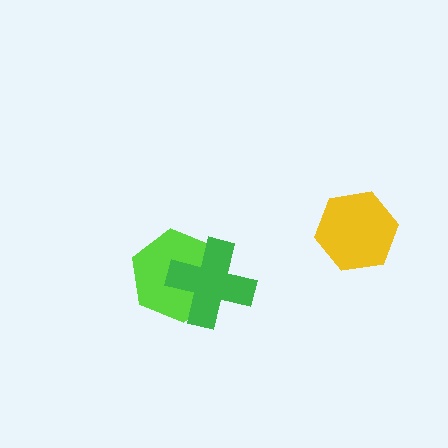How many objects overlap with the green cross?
1 object overlaps with the green cross.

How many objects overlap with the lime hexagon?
1 object overlaps with the lime hexagon.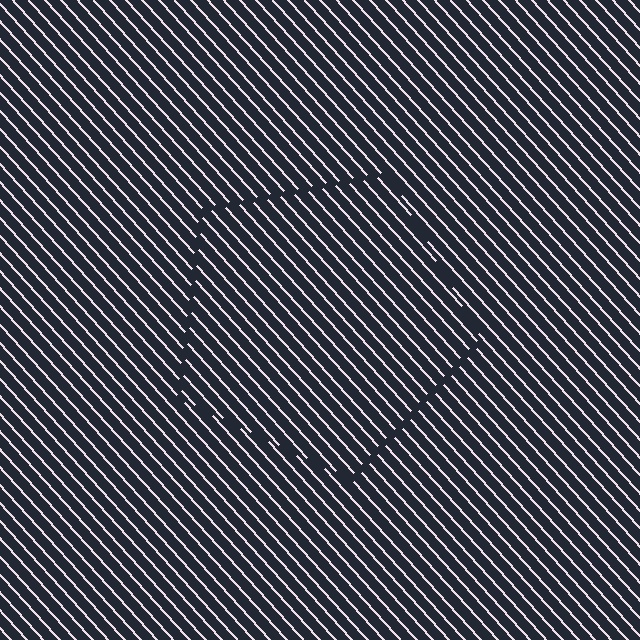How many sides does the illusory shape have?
5 sides — the line-ends trace a pentagon.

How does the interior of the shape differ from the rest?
The interior of the shape contains the same grating, shifted by half a period — the contour is defined by the phase discontinuity where line-ends from the inner and outer gratings abut.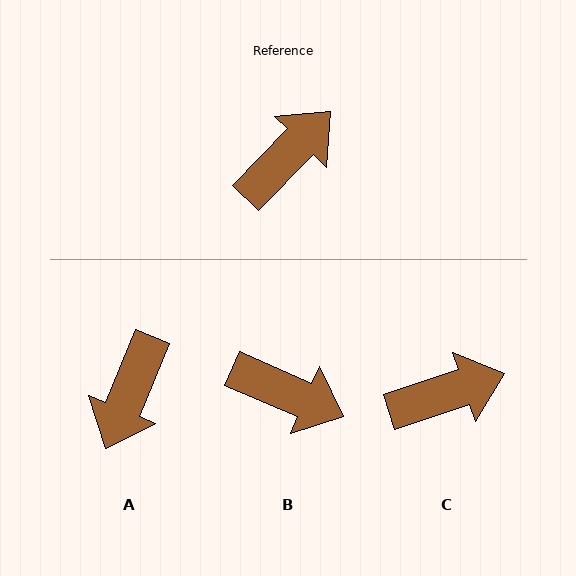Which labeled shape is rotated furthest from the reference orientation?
A, about 158 degrees away.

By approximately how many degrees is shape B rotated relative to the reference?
Approximately 69 degrees clockwise.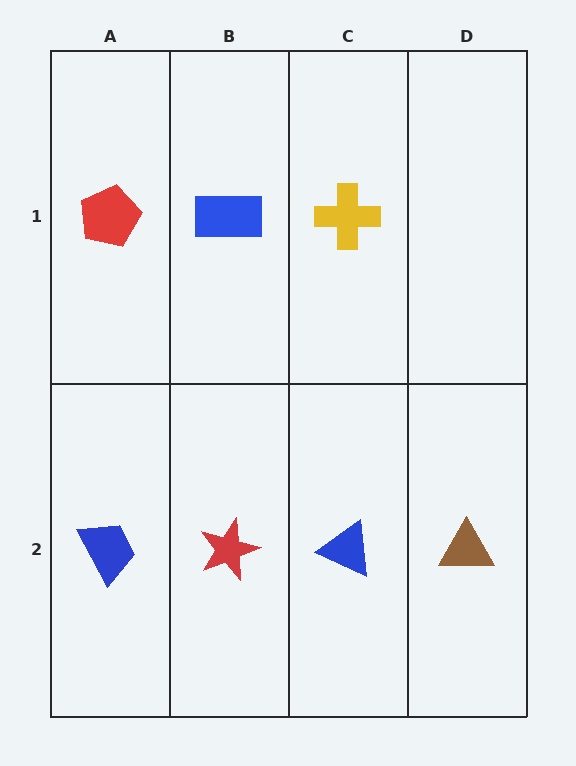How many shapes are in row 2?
4 shapes.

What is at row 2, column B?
A red star.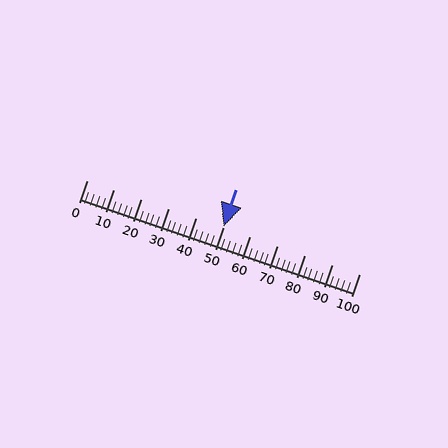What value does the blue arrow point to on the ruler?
The blue arrow points to approximately 50.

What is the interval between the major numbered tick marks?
The major tick marks are spaced 10 units apart.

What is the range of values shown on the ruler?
The ruler shows values from 0 to 100.